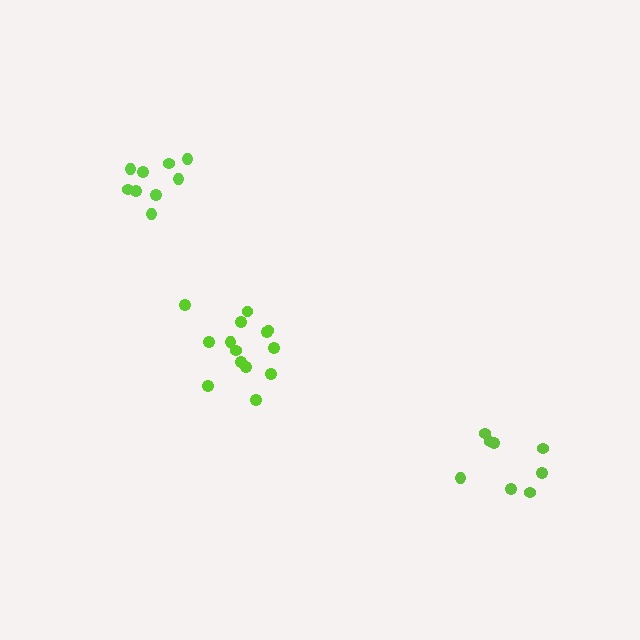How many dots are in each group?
Group 1: 14 dots, Group 2: 9 dots, Group 3: 8 dots (31 total).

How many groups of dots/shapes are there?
There are 3 groups.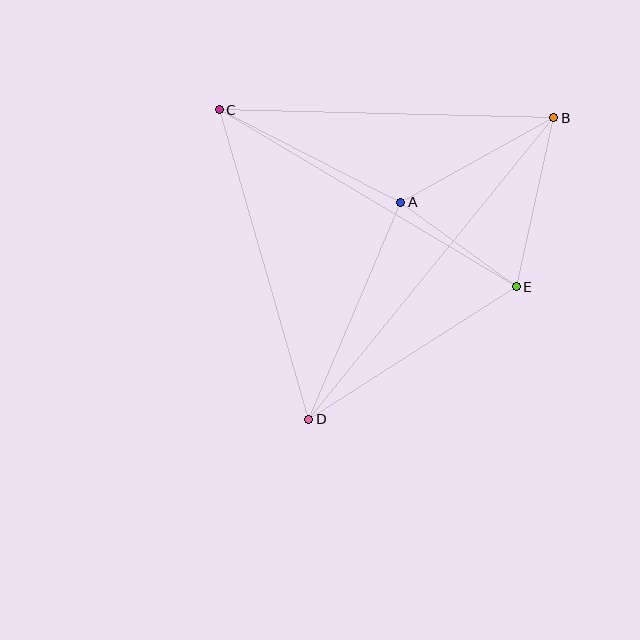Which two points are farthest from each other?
Points B and D are farthest from each other.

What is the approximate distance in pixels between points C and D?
The distance between C and D is approximately 322 pixels.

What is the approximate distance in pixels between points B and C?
The distance between B and C is approximately 334 pixels.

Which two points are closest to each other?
Points A and E are closest to each other.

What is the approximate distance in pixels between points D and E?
The distance between D and E is approximately 246 pixels.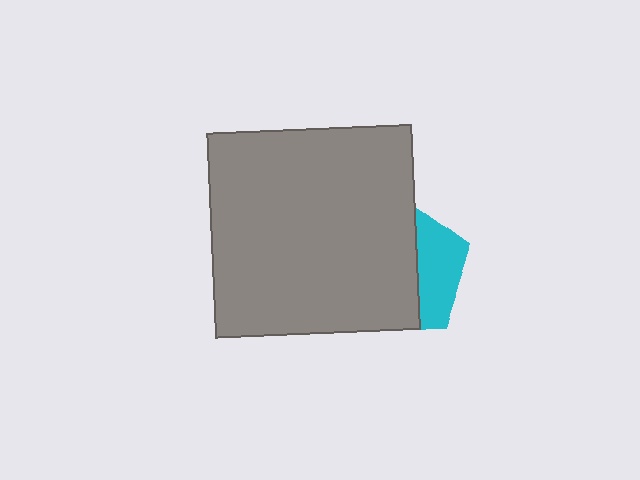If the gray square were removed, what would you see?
You would see the complete cyan pentagon.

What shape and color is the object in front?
The object in front is a gray square.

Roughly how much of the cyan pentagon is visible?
A small part of it is visible (roughly 32%).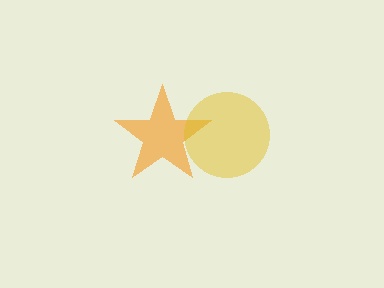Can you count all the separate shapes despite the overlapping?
Yes, there are 2 separate shapes.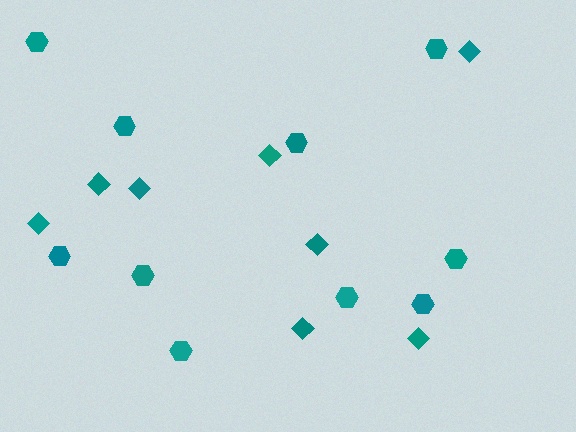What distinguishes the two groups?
There are 2 groups: one group of diamonds (8) and one group of hexagons (10).